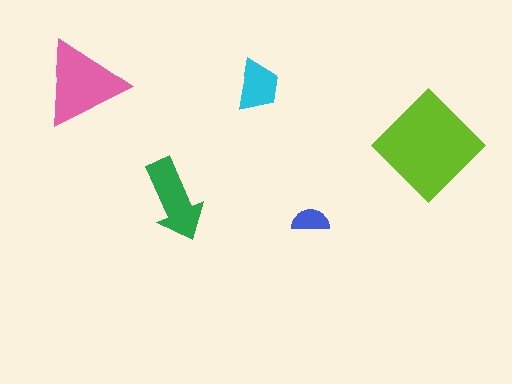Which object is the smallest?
The blue semicircle.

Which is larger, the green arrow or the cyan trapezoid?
The green arrow.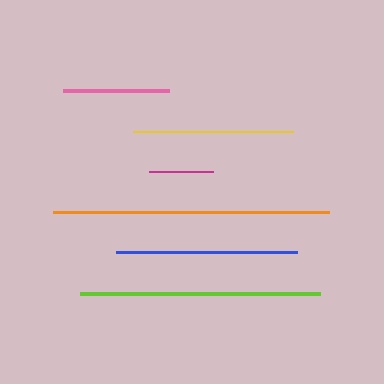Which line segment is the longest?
The orange line is the longest at approximately 275 pixels.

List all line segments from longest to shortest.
From longest to shortest: orange, lime, blue, yellow, pink, magenta.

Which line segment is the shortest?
The magenta line is the shortest at approximately 65 pixels.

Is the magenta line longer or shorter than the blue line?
The blue line is longer than the magenta line.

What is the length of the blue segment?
The blue segment is approximately 181 pixels long.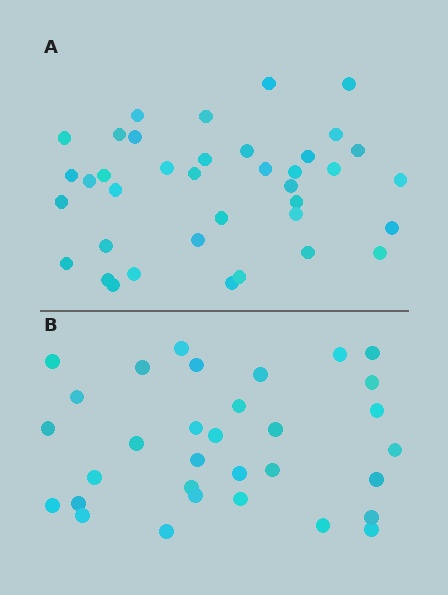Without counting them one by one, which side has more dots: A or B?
Region A (the top region) has more dots.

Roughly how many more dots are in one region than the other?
Region A has about 6 more dots than region B.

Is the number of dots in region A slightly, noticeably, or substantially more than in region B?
Region A has only slightly more — the two regions are fairly close. The ratio is roughly 1.2 to 1.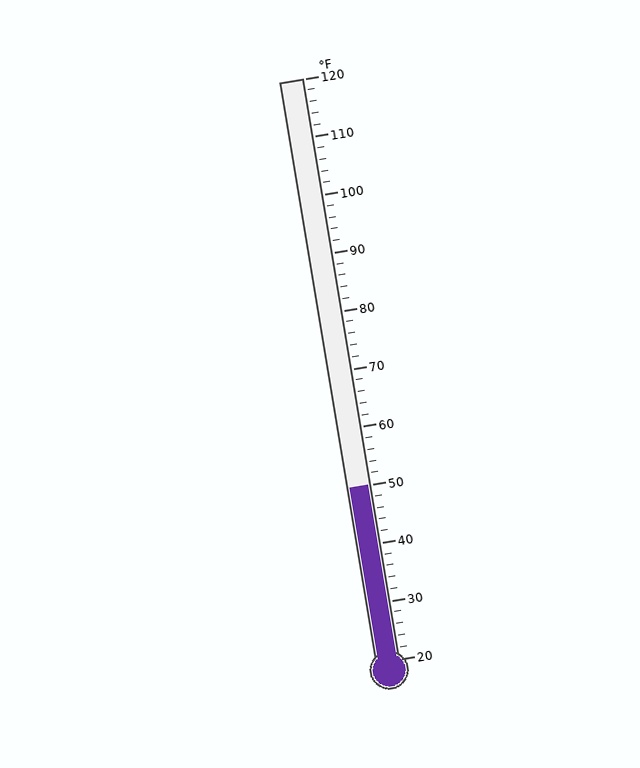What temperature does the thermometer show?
The thermometer shows approximately 50°F.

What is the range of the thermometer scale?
The thermometer scale ranges from 20°F to 120°F.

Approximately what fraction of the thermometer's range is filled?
The thermometer is filled to approximately 30% of its range.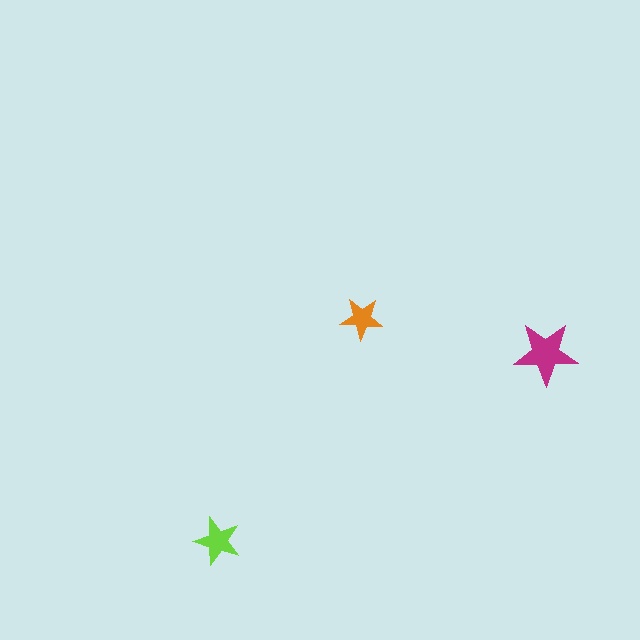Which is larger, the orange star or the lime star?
The lime one.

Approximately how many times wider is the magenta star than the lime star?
About 1.5 times wider.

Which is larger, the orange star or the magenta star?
The magenta one.